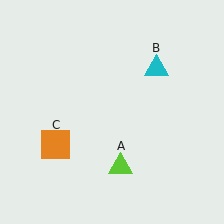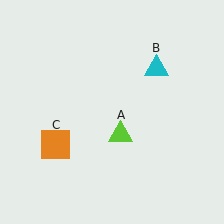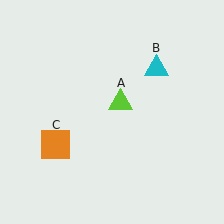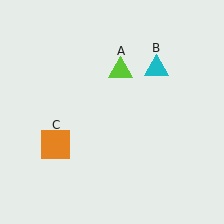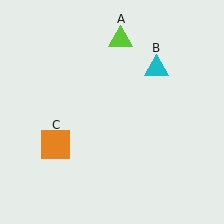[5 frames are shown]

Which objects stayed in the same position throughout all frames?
Cyan triangle (object B) and orange square (object C) remained stationary.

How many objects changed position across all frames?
1 object changed position: lime triangle (object A).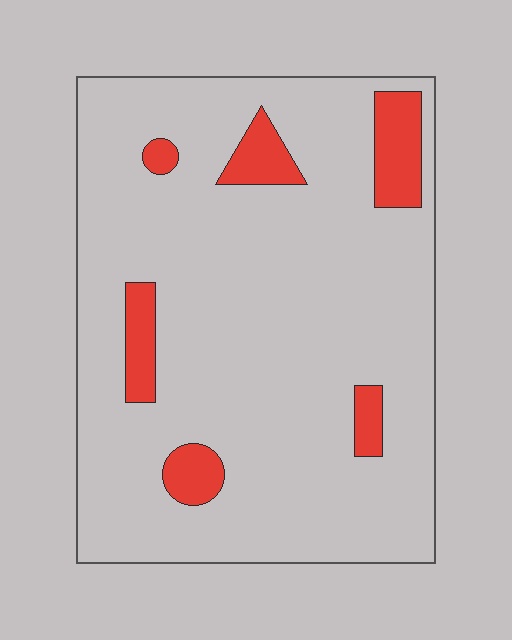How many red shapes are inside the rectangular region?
6.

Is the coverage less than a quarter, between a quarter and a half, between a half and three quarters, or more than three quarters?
Less than a quarter.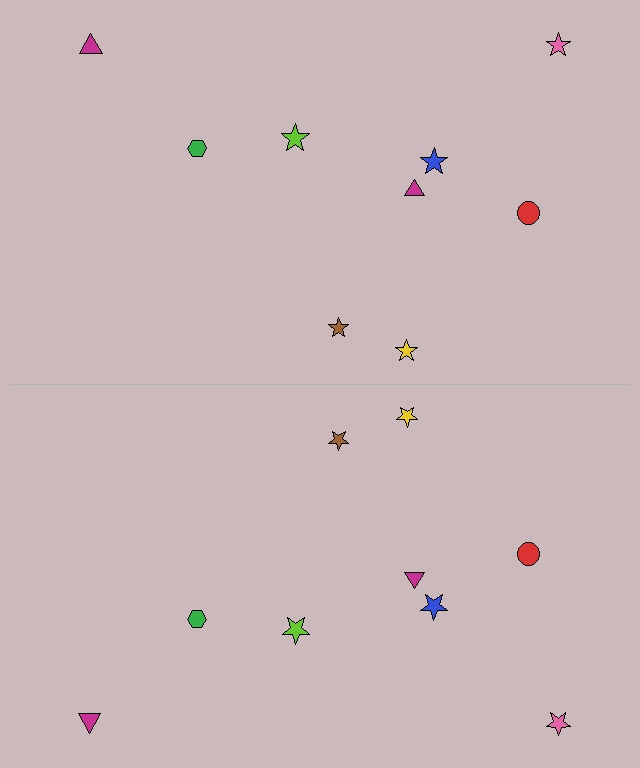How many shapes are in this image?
There are 18 shapes in this image.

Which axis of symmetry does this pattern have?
The pattern has a horizontal axis of symmetry running through the center of the image.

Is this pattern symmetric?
Yes, this pattern has bilateral (reflection) symmetry.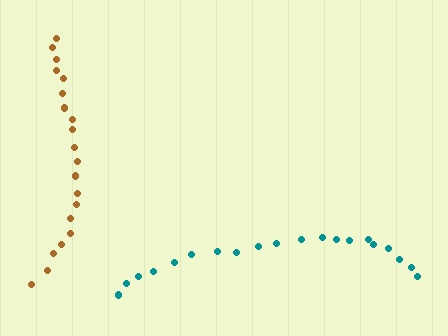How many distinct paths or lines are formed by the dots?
There are 2 distinct paths.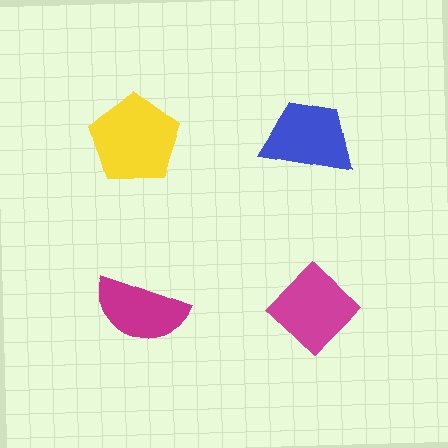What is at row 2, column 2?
A magenta diamond.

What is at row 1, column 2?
A blue trapezoid.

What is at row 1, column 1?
A yellow pentagon.